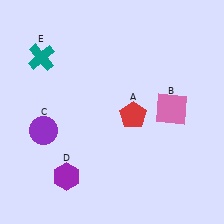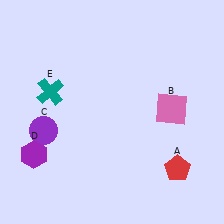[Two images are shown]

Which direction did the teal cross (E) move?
The teal cross (E) moved down.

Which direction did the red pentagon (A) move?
The red pentagon (A) moved down.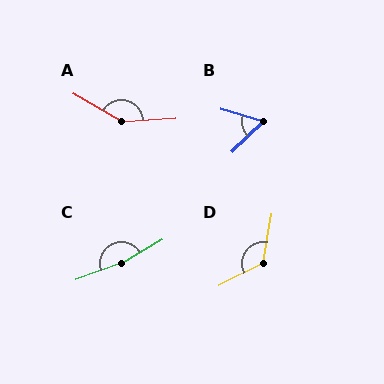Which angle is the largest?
C, at approximately 169 degrees.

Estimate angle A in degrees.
Approximately 146 degrees.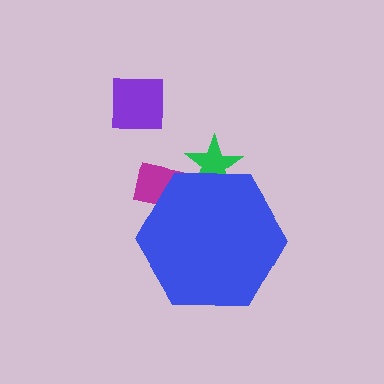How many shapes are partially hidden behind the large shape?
2 shapes are partially hidden.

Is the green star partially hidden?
Yes, the green star is partially hidden behind the blue hexagon.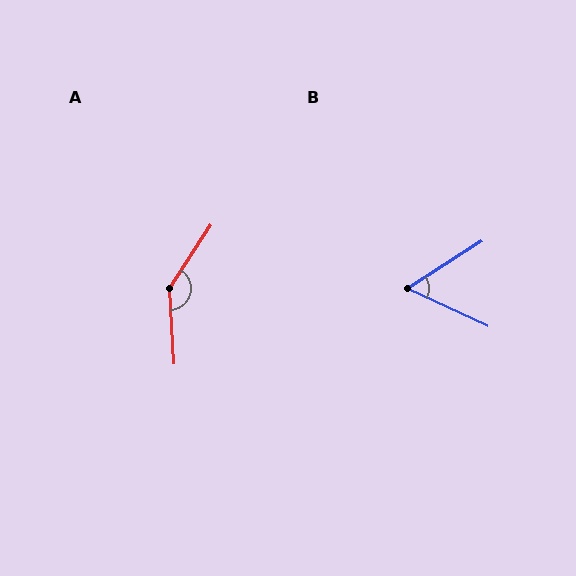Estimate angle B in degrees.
Approximately 57 degrees.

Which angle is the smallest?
B, at approximately 57 degrees.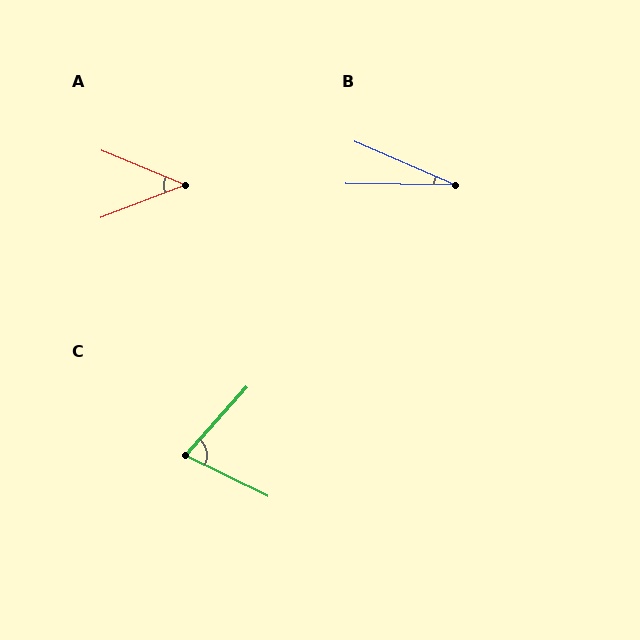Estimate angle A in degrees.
Approximately 44 degrees.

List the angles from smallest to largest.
B (22°), A (44°), C (74°).